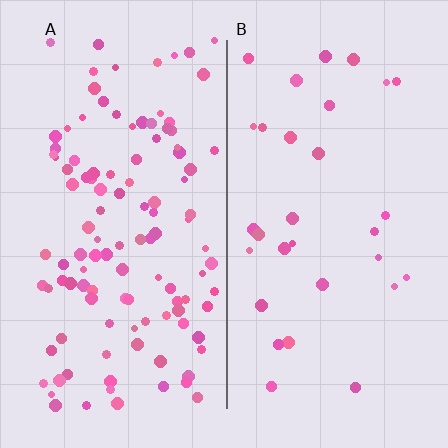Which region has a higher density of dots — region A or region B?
A (the left).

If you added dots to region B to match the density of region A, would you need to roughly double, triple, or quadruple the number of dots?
Approximately quadruple.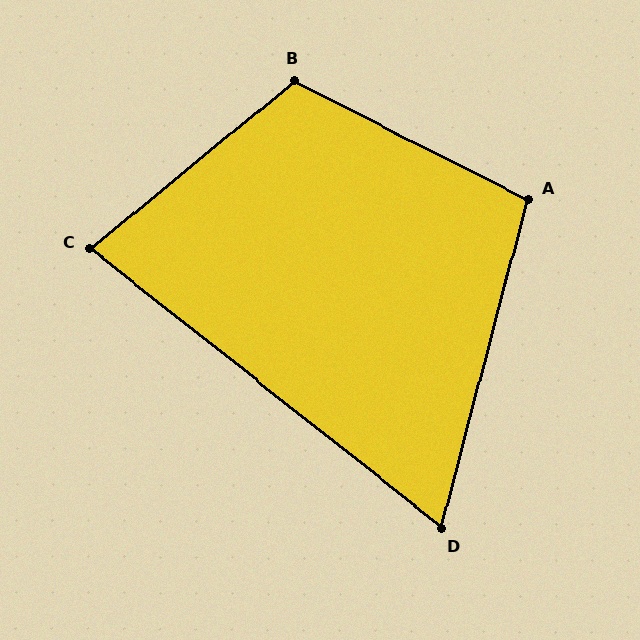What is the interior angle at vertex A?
Approximately 102 degrees (obtuse).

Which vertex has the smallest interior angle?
D, at approximately 66 degrees.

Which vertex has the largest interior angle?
B, at approximately 114 degrees.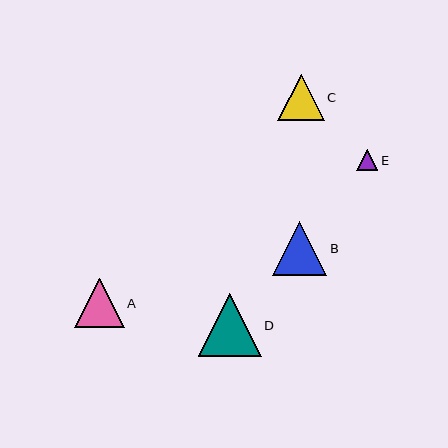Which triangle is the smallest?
Triangle E is the smallest with a size of approximately 21 pixels.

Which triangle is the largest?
Triangle D is the largest with a size of approximately 63 pixels.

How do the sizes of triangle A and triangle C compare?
Triangle A and triangle C are approximately the same size.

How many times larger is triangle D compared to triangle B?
Triangle D is approximately 1.2 times the size of triangle B.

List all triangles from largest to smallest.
From largest to smallest: D, B, A, C, E.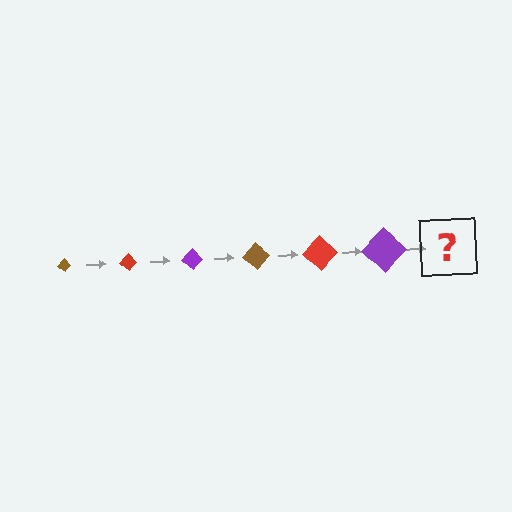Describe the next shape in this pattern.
It should be a brown diamond, larger than the previous one.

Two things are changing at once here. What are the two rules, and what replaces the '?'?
The two rules are that the diamond grows larger each step and the color cycles through brown, red, and purple. The '?' should be a brown diamond, larger than the previous one.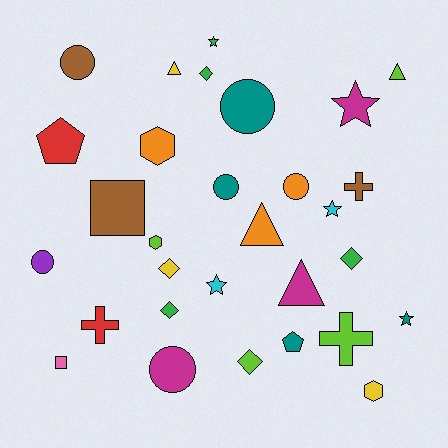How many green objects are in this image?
There are 4 green objects.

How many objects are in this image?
There are 30 objects.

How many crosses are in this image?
There are 3 crosses.